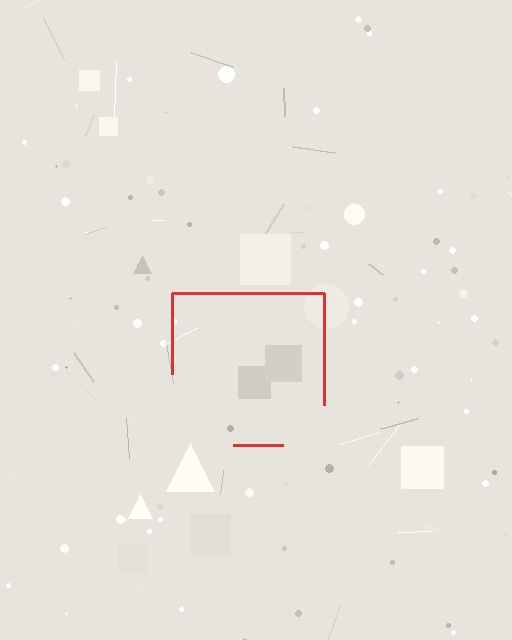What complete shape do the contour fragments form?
The contour fragments form a square.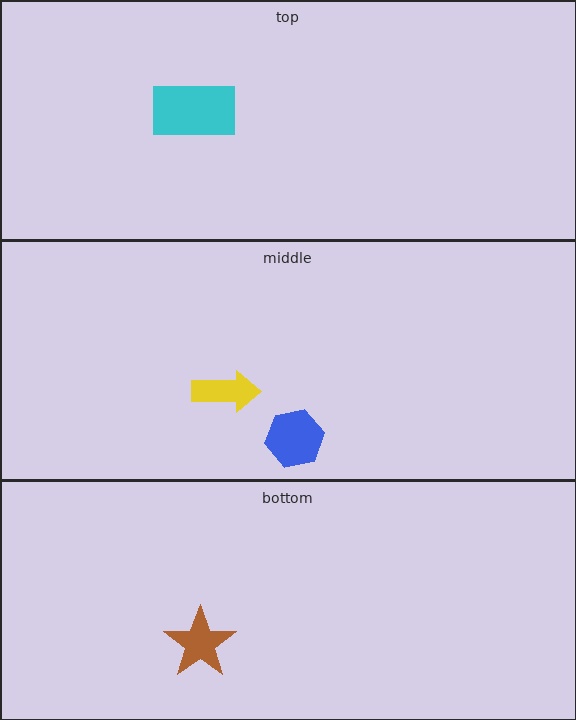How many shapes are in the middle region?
2.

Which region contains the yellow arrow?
The middle region.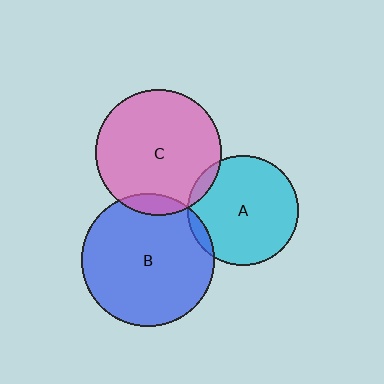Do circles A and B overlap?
Yes.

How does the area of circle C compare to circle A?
Approximately 1.3 times.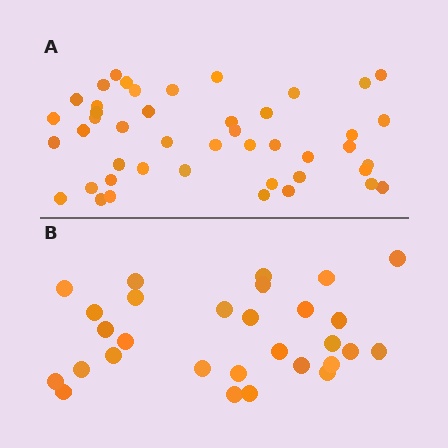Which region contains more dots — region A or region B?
Region A (the top region) has more dots.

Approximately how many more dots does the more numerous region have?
Region A has approximately 15 more dots than region B.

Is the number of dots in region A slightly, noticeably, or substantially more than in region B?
Region A has substantially more. The ratio is roughly 1.6 to 1.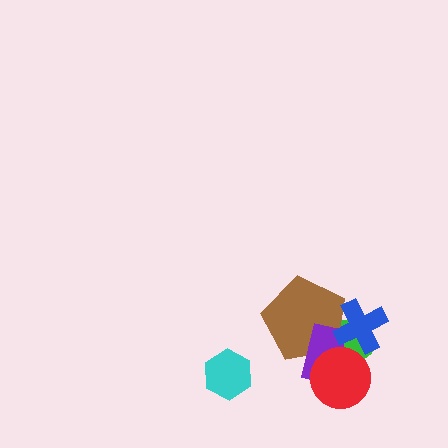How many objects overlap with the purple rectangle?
4 objects overlap with the purple rectangle.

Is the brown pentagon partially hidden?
Yes, it is partially covered by another shape.